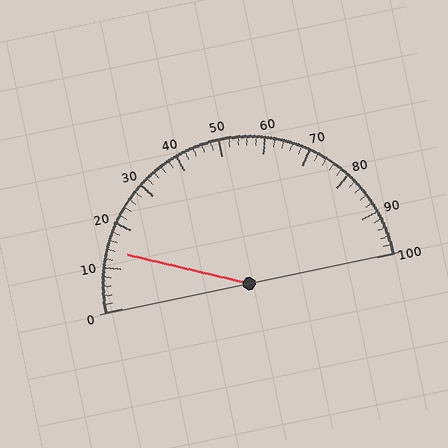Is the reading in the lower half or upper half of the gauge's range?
The reading is in the lower half of the range (0 to 100).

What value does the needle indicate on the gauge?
The needle indicates approximately 14.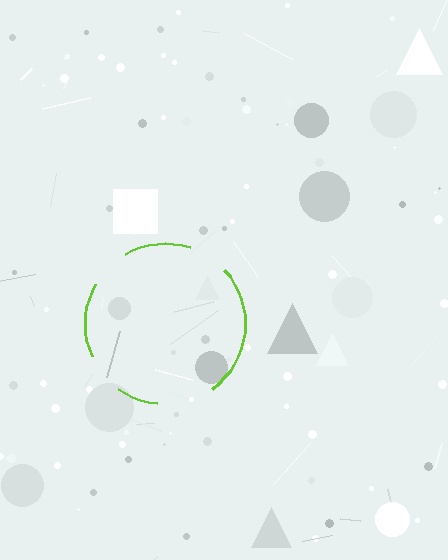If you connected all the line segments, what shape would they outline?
They would outline a circle.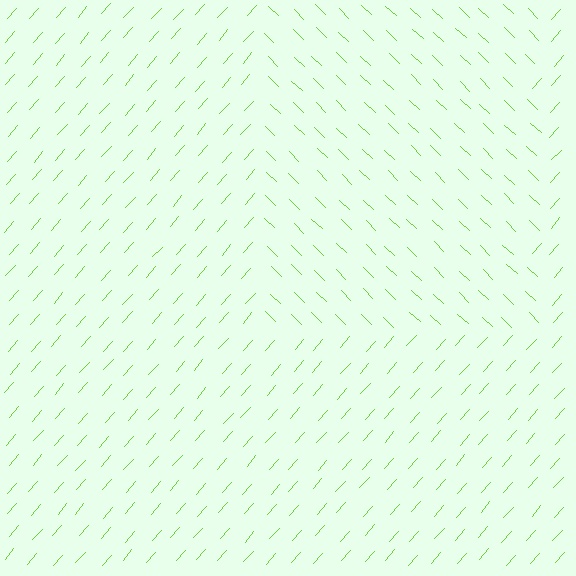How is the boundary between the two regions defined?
The boundary is defined purely by a change in line orientation (approximately 87 degrees difference). All lines are the same color and thickness.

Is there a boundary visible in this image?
Yes, there is a texture boundary formed by a change in line orientation.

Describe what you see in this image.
The image is filled with small lime line segments. A rectangle region in the image has lines oriented differently from the surrounding lines, creating a visible texture boundary.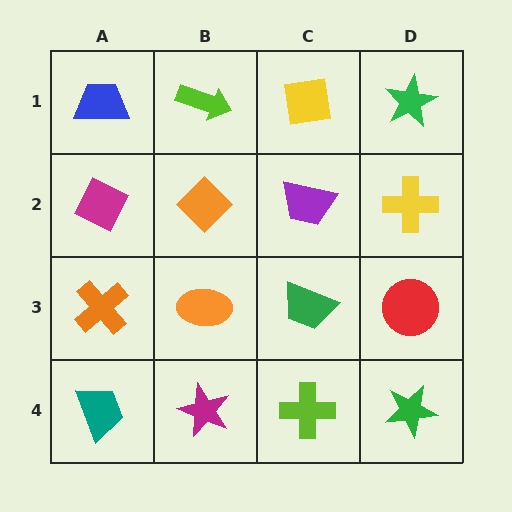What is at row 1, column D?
A green star.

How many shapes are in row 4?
4 shapes.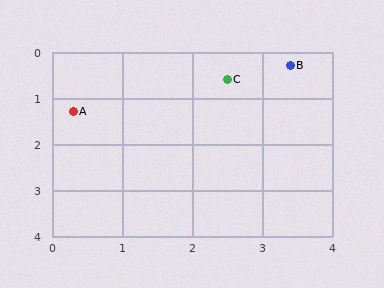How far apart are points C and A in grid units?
Points C and A are about 2.3 grid units apart.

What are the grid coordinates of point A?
Point A is at approximately (0.3, 1.3).